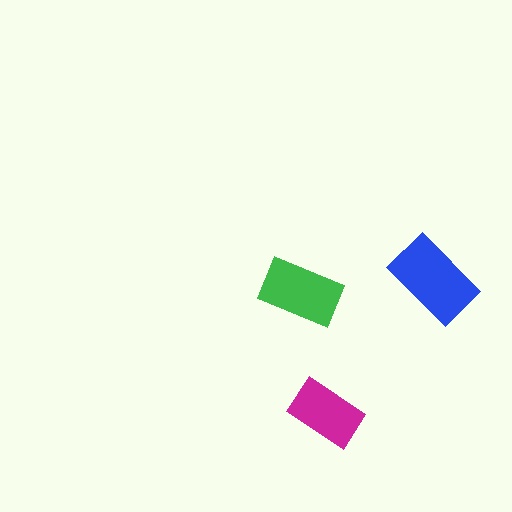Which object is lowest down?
The magenta rectangle is bottommost.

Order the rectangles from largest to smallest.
the blue one, the green one, the magenta one.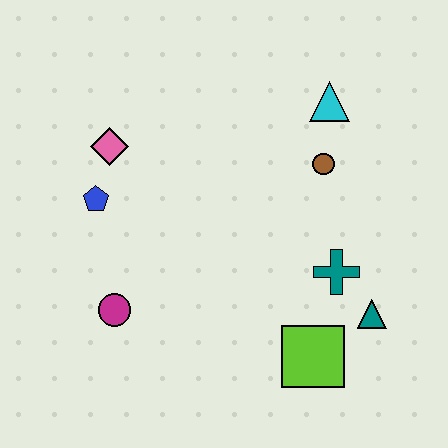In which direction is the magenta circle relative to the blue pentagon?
The magenta circle is below the blue pentagon.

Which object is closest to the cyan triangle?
The brown circle is closest to the cyan triangle.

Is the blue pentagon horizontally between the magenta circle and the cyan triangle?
No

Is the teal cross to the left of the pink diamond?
No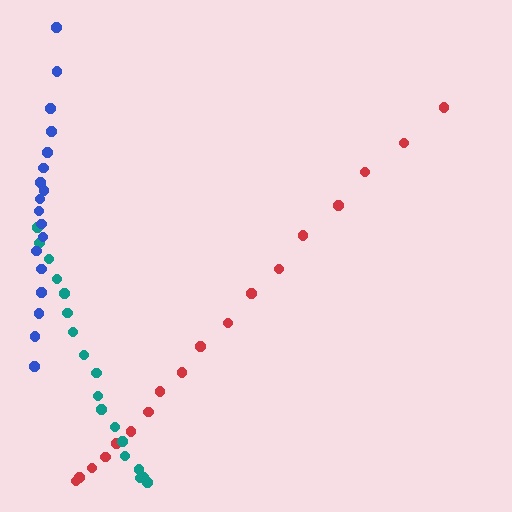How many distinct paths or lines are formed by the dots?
There are 3 distinct paths.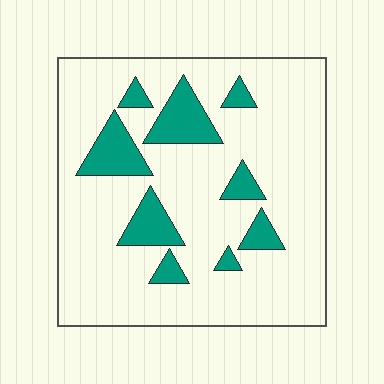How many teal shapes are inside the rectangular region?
9.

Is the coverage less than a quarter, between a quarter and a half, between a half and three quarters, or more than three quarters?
Less than a quarter.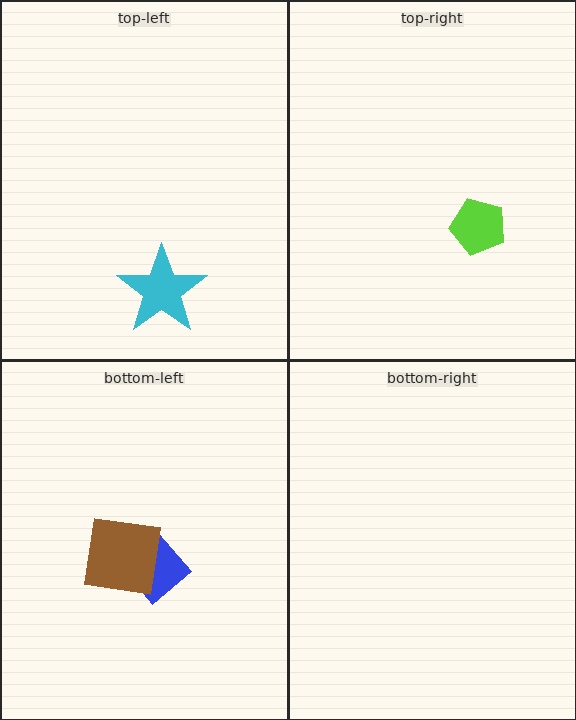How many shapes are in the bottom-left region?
2.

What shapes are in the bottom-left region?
The blue diamond, the brown square.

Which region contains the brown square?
The bottom-left region.